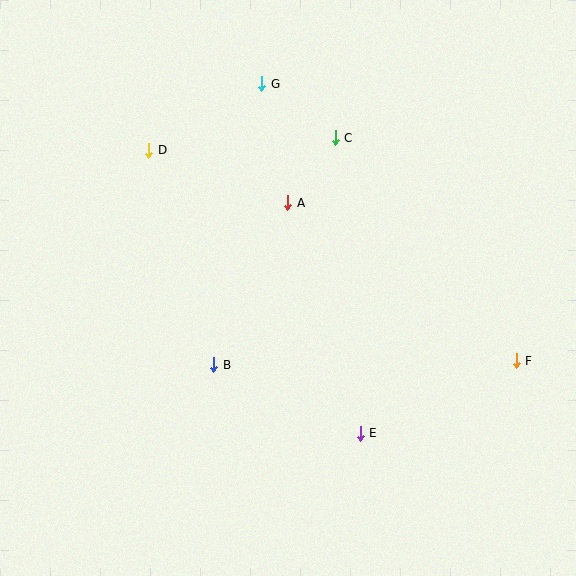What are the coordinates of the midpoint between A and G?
The midpoint between A and G is at (275, 143).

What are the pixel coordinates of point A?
Point A is at (288, 203).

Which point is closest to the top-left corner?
Point D is closest to the top-left corner.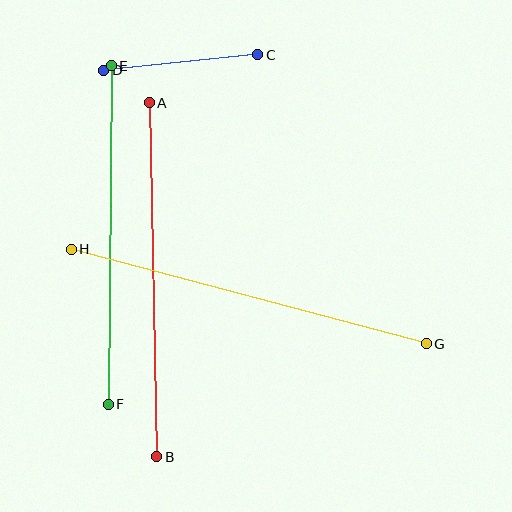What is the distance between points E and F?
The distance is approximately 339 pixels.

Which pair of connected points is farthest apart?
Points G and H are farthest apart.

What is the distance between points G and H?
The distance is approximately 367 pixels.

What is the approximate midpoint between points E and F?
The midpoint is at approximately (110, 235) pixels.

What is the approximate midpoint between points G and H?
The midpoint is at approximately (249, 297) pixels.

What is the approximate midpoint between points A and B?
The midpoint is at approximately (153, 280) pixels.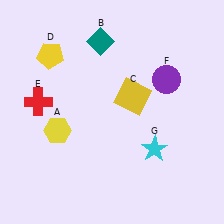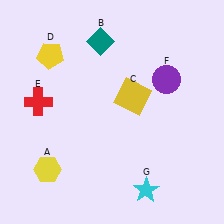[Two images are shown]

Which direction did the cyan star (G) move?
The cyan star (G) moved down.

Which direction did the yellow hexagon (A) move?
The yellow hexagon (A) moved down.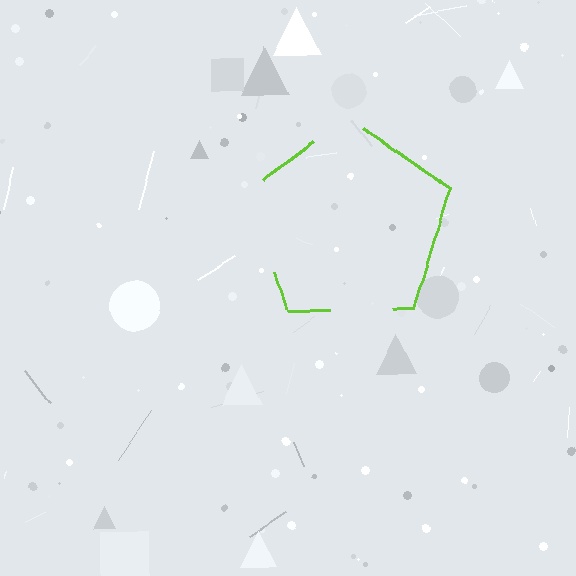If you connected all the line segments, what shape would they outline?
They would outline a pentagon.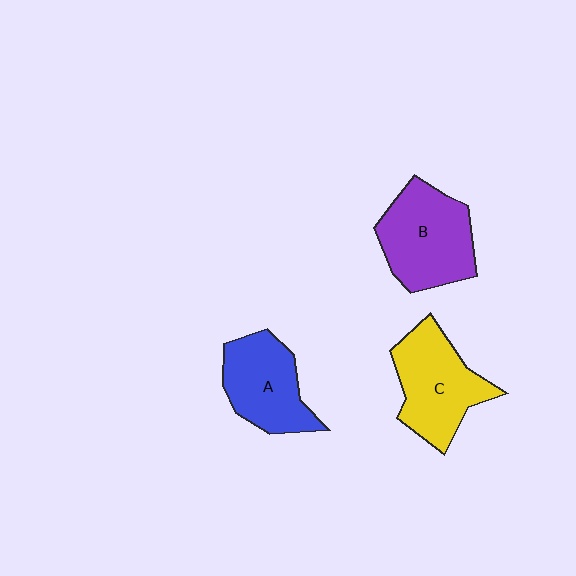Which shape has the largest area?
Shape B (purple).